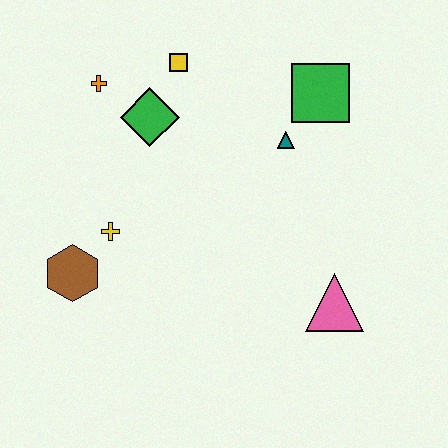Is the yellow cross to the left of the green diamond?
Yes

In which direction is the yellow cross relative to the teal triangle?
The yellow cross is to the left of the teal triangle.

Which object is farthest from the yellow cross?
The green square is farthest from the yellow cross.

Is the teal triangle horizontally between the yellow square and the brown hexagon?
No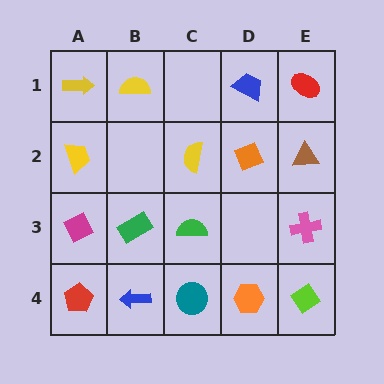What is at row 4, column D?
An orange hexagon.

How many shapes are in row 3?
4 shapes.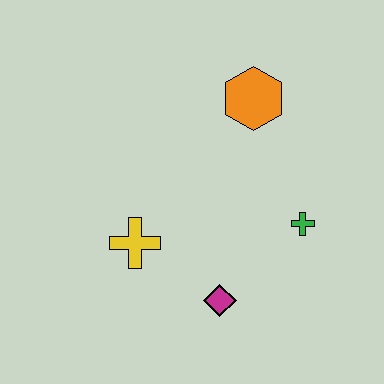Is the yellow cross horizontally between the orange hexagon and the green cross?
No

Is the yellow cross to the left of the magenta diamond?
Yes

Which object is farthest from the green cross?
The yellow cross is farthest from the green cross.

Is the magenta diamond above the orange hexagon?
No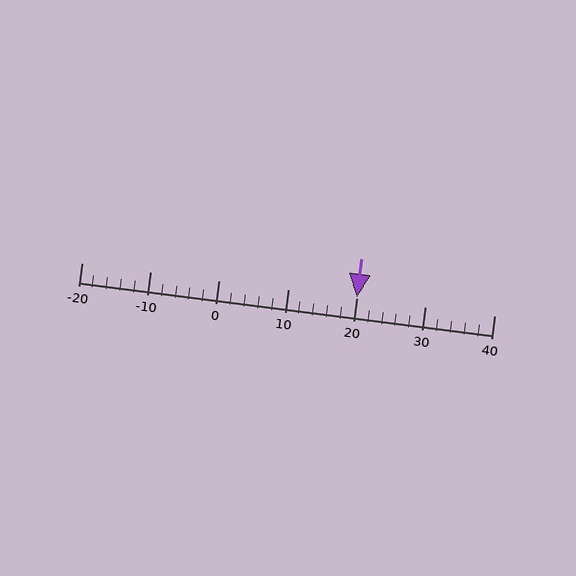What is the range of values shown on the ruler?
The ruler shows values from -20 to 40.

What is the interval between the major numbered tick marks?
The major tick marks are spaced 10 units apart.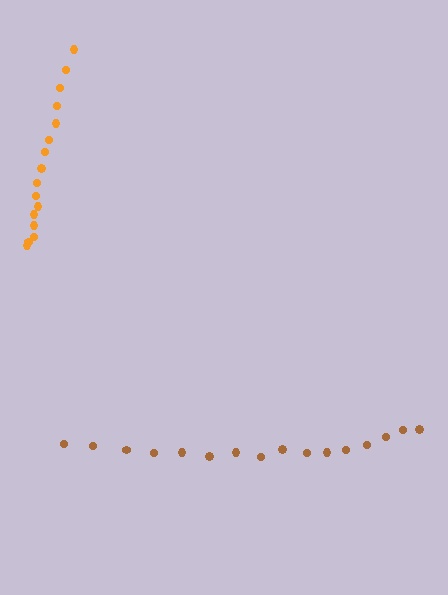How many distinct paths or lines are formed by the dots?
There are 2 distinct paths.